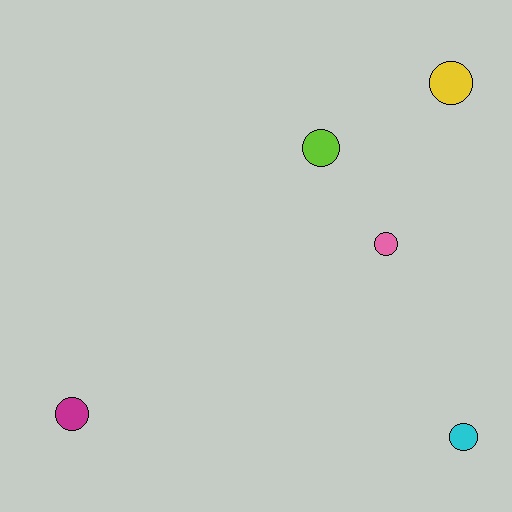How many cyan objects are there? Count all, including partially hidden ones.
There is 1 cyan object.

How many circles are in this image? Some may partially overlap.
There are 5 circles.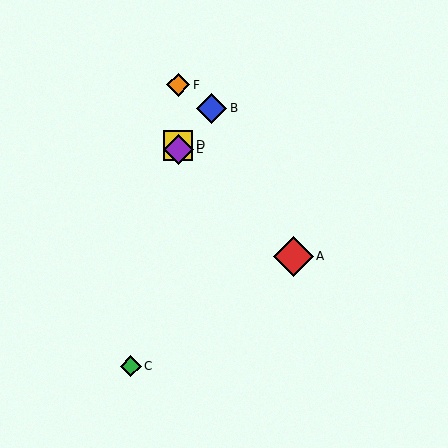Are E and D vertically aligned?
Yes, both are at x≈178.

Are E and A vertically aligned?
No, E is at x≈178 and A is at x≈293.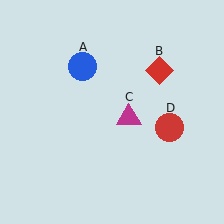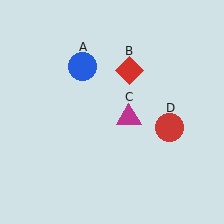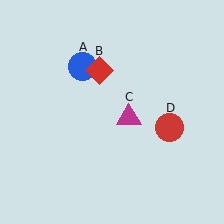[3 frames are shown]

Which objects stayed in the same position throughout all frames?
Blue circle (object A) and magenta triangle (object C) and red circle (object D) remained stationary.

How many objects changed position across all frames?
1 object changed position: red diamond (object B).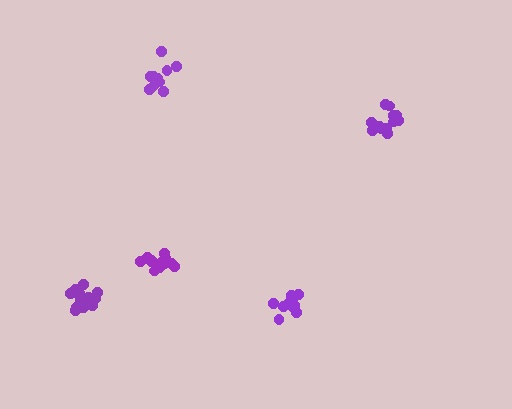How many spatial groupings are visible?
There are 5 spatial groupings.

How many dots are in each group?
Group 1: 13 dots, Group 2: 15 dots, Group 3: 13 dots, Group 4: 10 dots, Group 5: 13 dots (64 total).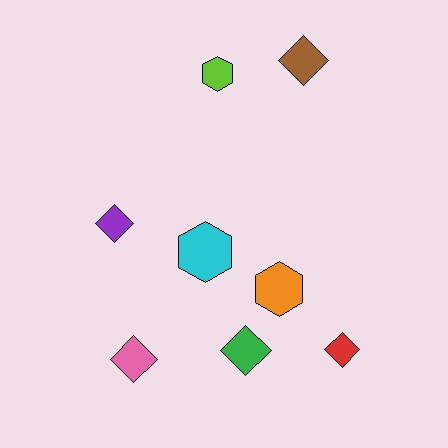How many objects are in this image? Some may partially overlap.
There are 8 objects.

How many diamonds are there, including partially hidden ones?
There are 5 diamonds.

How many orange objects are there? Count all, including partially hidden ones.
There is 1 orange object.